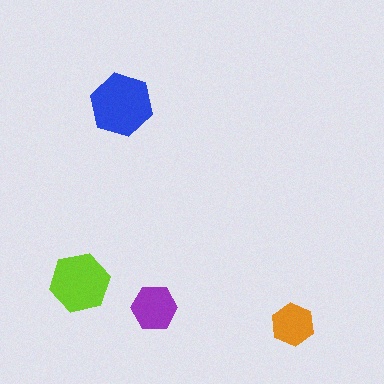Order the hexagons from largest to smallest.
the blue one, the lime one, the purple one, the orange one.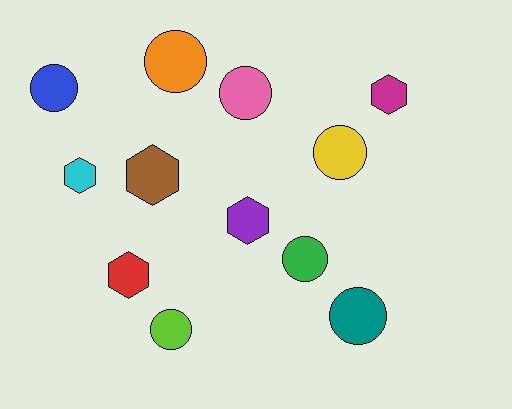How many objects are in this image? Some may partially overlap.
There are 12 objects.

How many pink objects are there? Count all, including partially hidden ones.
There is 1 pink object.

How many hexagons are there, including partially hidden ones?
There are 5 hexagons.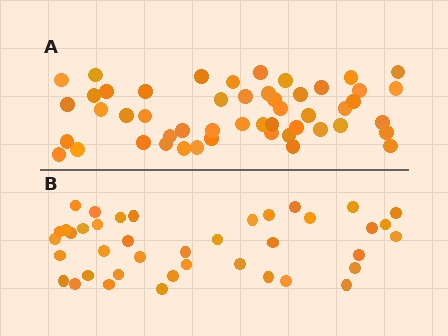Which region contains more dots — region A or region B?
Region A (the top region) has more dots.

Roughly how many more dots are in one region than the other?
Region A has roughly 10 or so more dots than region B.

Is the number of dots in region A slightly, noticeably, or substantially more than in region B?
Region A has noticeably more, but not dramatically so. The ratio is roughly 1.2 to 1.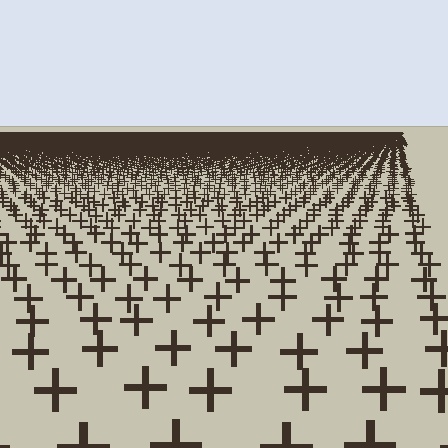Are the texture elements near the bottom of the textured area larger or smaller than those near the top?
Larger. Near the bottom, elements are closer to the viewer and appear at a bigger on-screen size.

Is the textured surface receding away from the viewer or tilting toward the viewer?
The surface is receding away from the viewer. Texture elements get smaller and denser toward the top.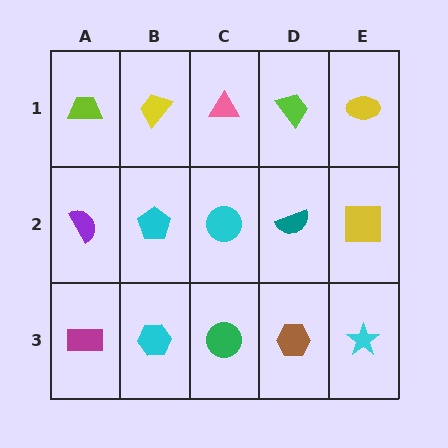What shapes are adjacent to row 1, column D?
A teal semicircle (row 2, column D), a pink triangle (row 1, column C), a yellow ellipse (row 1, column E).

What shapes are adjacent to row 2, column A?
A lime trapezoid (row 1, column A), a magenta rectangle (row 3, column A), a cyan pentagon (row 2, column B).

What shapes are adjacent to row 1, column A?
A purple semicircle (row 2, column A), a yellow trapezoid (row 1, column B).